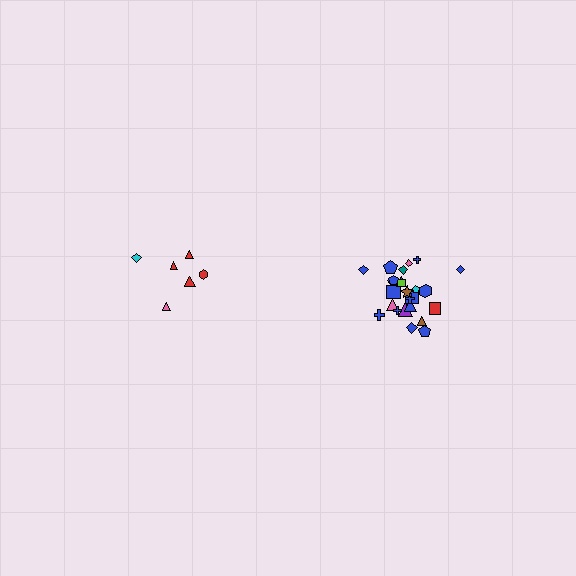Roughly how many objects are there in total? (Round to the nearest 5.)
Roughly 30 objects in total.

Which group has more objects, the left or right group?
The right group.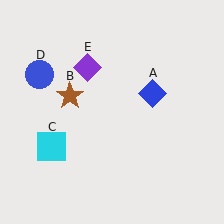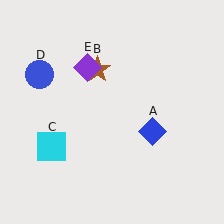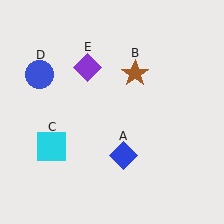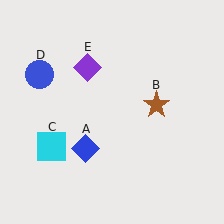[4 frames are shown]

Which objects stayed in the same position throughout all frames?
Cyan square (object C) and blue circle (object D) and purple diamond (object E) remained stationary.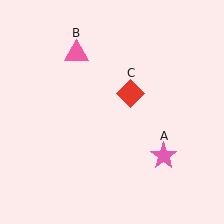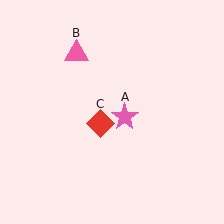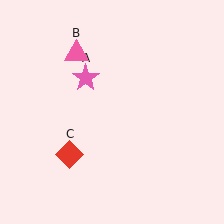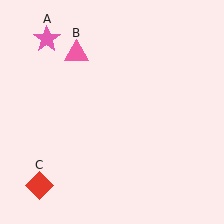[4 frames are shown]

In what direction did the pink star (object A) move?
The pink star (object A) moved up and to the left.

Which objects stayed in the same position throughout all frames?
Pink triangle (object B) remained stationary.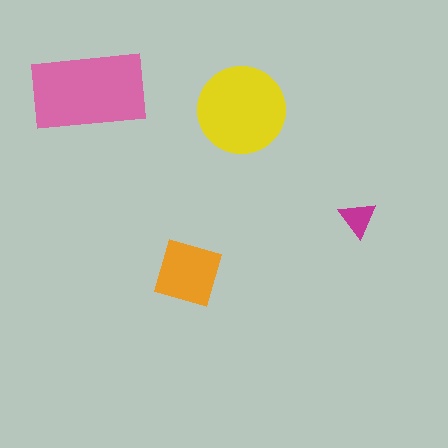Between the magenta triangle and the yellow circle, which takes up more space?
The yellow circle.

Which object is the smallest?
The magenta triangle.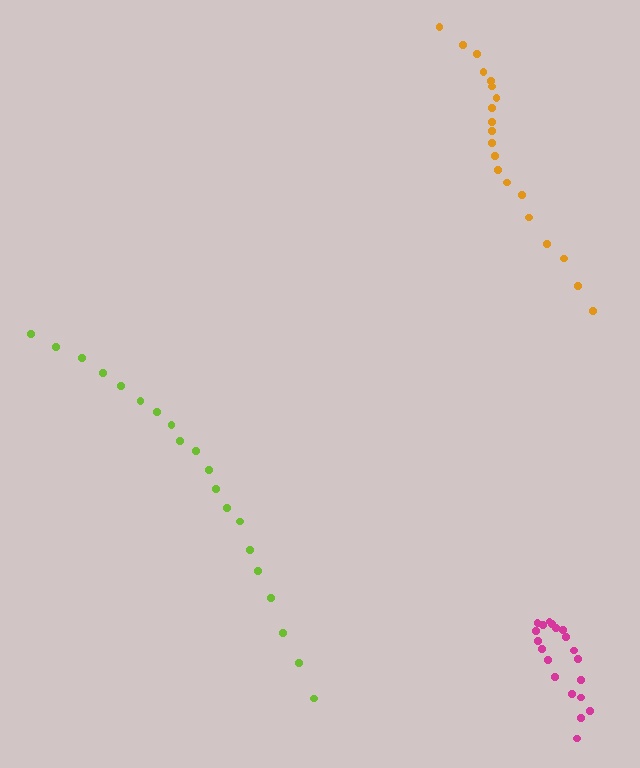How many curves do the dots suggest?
There are 3 distinct paths.